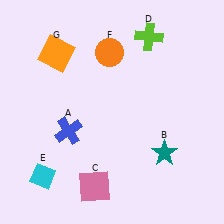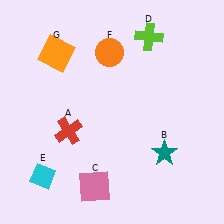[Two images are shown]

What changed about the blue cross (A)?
In Image 1, A is blue. In Image 2, it changed to red.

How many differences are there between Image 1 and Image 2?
There is 1 difference between the two images.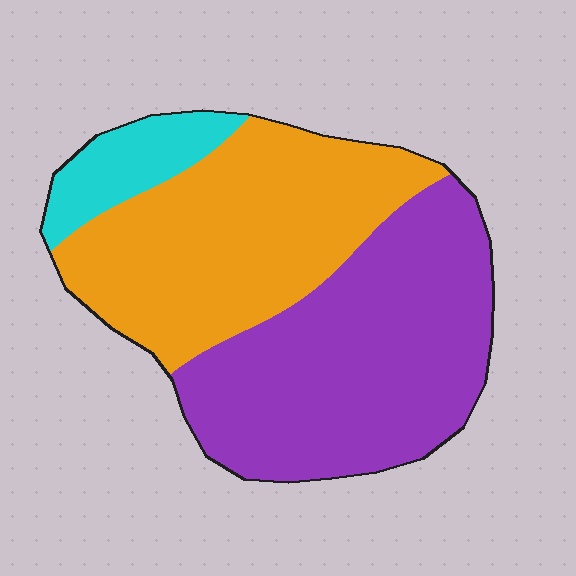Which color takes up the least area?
Cyan, at roughly 10%.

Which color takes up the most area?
Purple, at roughly 50%.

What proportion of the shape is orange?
Orange covers 42% of the shape.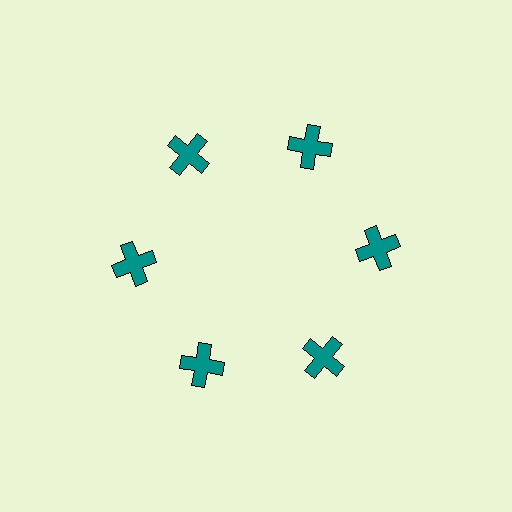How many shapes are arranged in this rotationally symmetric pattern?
There are 6 shapes, arranged in 6 groups of 1.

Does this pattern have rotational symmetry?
Yes, this pattern has 6-fold rotational symmetry. It looks the same after rotating 60 degrees around the center.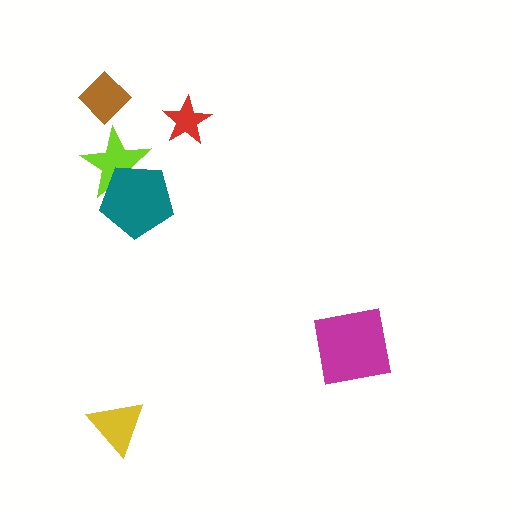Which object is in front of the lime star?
The teal pentagon is in front of the lime star.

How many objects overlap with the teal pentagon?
1 object overlaps with the teal pentagon.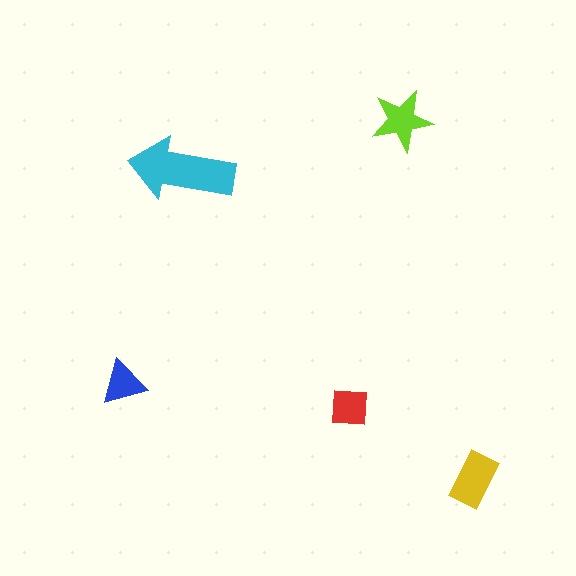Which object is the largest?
The cyan arrow.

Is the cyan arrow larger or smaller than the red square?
Larger.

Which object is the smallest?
The blue triangle.